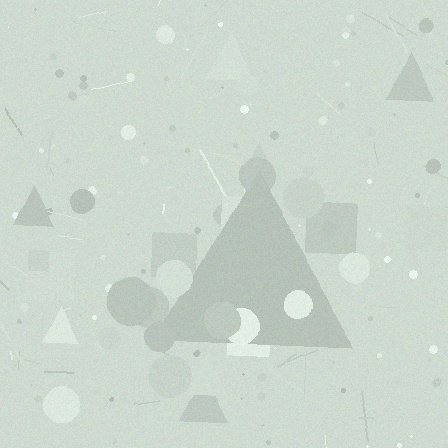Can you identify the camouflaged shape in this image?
The camouflaged shape is a triangle.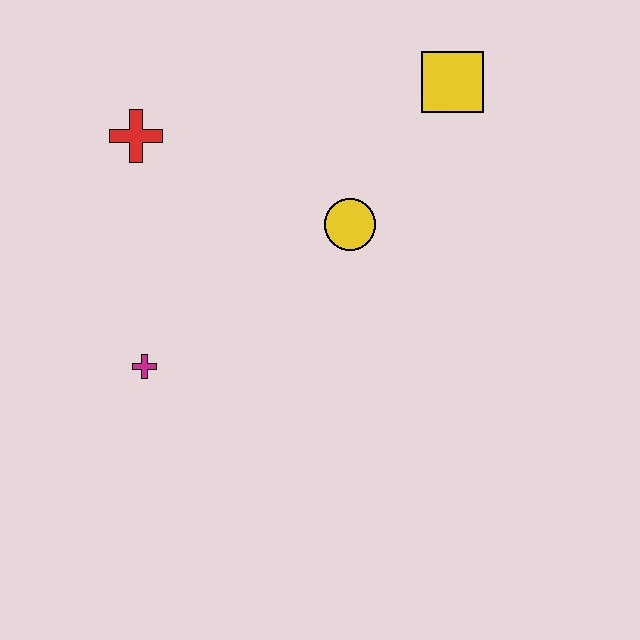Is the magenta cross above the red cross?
No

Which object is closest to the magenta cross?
The red cross is closest to the magenta cross.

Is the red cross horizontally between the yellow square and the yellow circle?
No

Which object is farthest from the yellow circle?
The magenta cross is farthest from the yellow circle.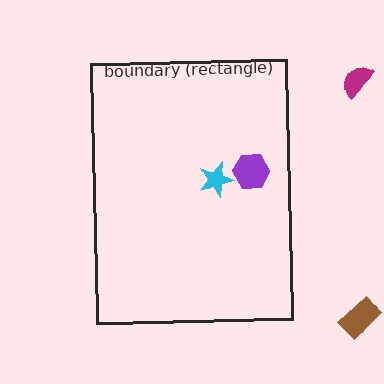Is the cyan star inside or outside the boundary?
Inside.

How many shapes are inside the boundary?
2 inside, 2 outside.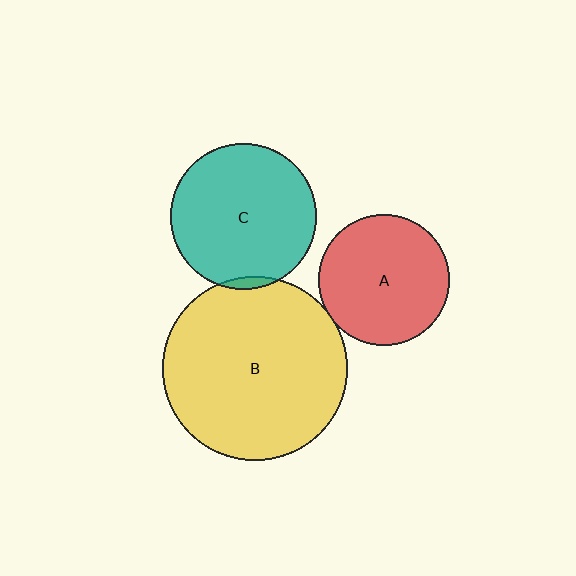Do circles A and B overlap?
Yes.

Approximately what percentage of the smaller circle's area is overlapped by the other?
Approximately 5%.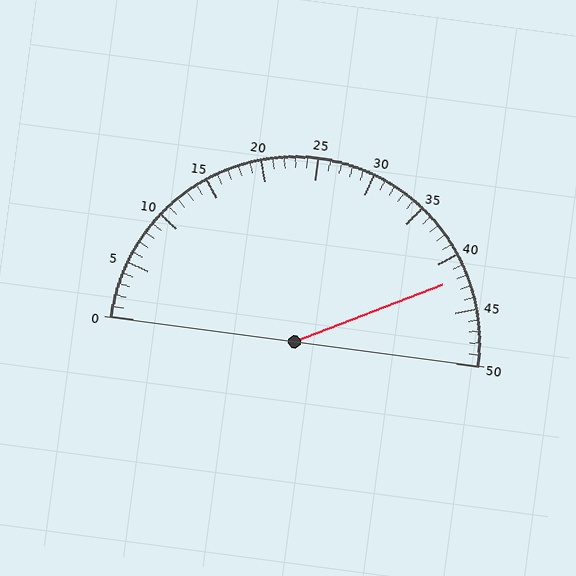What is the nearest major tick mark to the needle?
The nearest major tick mark is 40.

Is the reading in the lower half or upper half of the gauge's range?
The reading is in the upper half of the range (0 to 50).